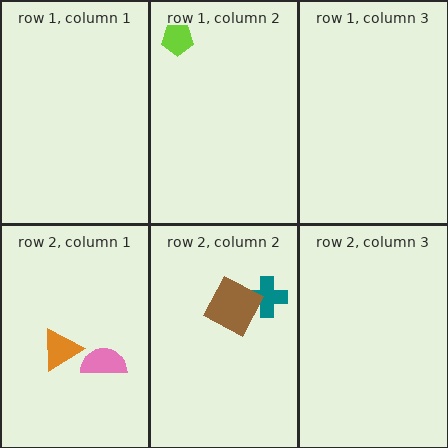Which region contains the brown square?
The row 2, column 2 region.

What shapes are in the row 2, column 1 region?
The orange triangle, the pink semicircle.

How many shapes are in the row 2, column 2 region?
2.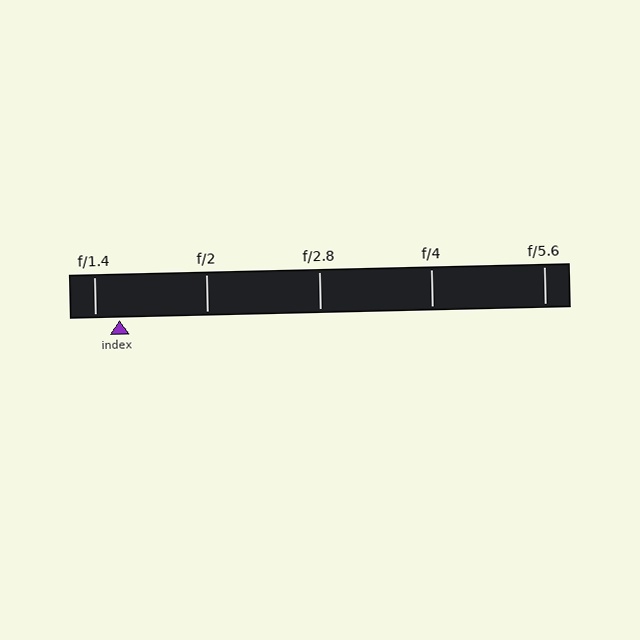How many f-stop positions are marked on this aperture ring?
There are 5 f-stop positions marked.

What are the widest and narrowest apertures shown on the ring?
The widest aperture shown is f/1.4 and the narrowest is f/5.6.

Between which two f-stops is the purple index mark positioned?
The index mark is between f/1.4 and f/2.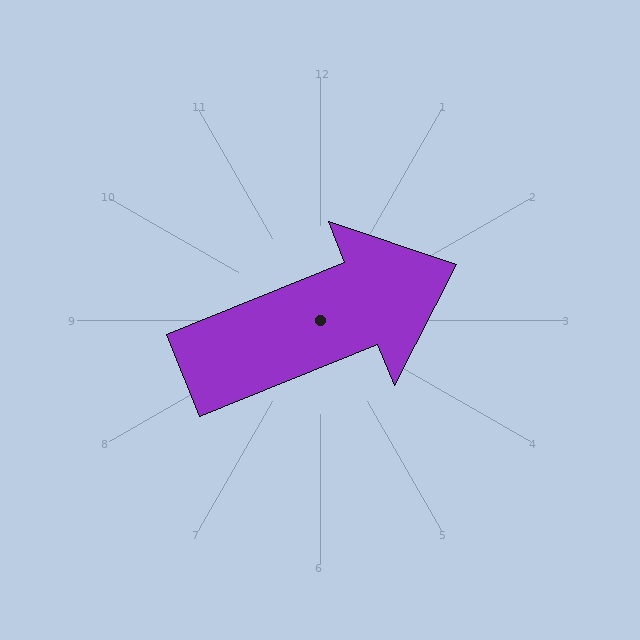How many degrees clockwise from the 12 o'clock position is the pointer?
Approximately 68 degrees.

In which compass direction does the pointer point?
East.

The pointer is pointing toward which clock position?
Roughly 2 o'clock.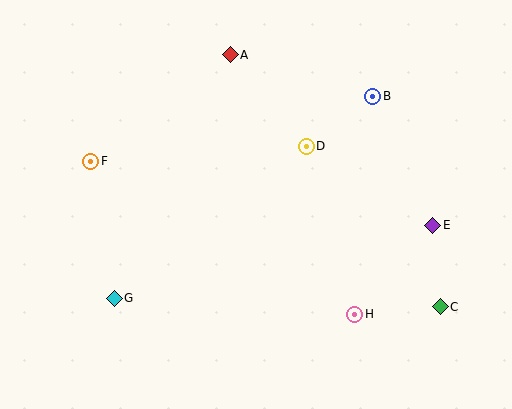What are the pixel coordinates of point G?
Point G is at (114, 298).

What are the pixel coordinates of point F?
Point F is at (91, 161).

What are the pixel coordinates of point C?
Point C is at (440, 307).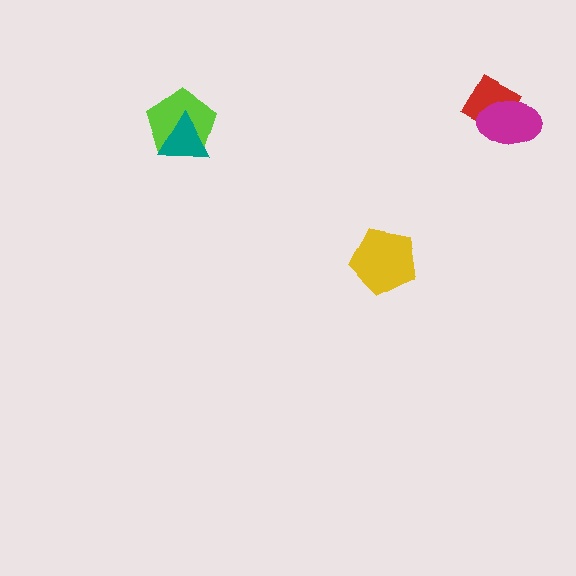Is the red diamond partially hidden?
Yes, it is partially covered by another shape.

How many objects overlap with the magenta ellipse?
1 object overlaps with the magenta ellipse.